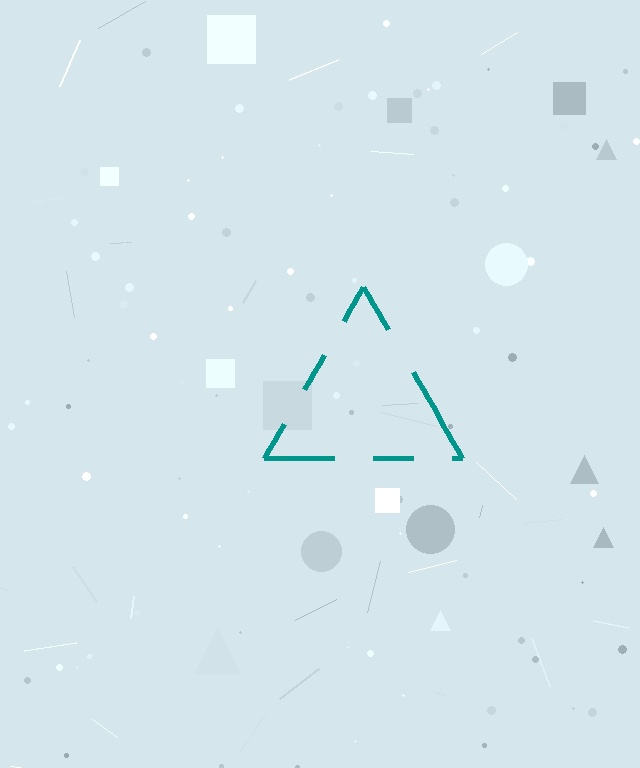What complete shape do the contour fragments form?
The contour fragments form a triangle.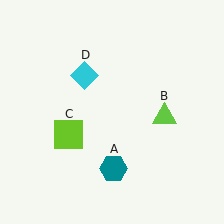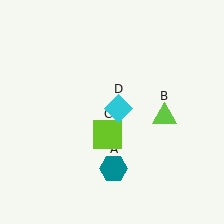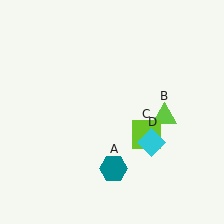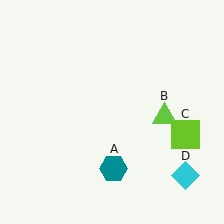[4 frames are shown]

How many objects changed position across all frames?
2 objects changed position: lime square (object C), cyan diamond (object D).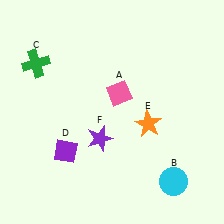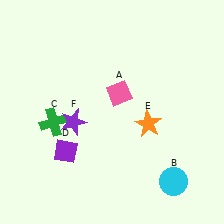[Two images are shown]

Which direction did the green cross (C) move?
The green cross (C) moved down.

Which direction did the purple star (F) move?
The purple star (F) moved left.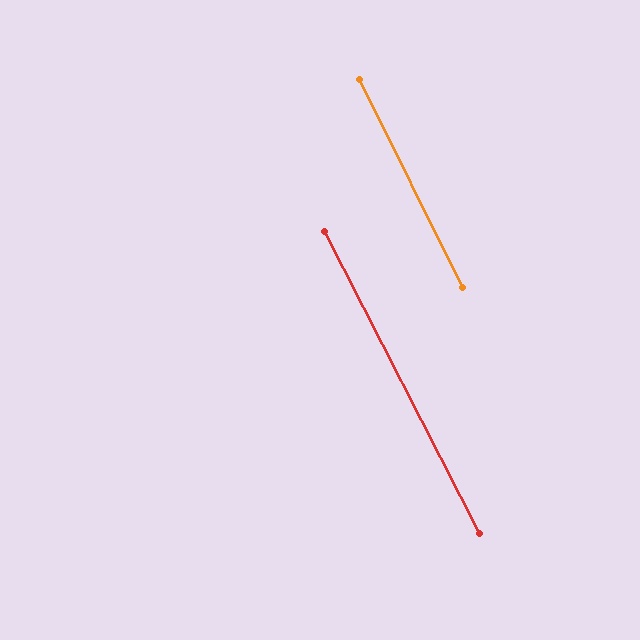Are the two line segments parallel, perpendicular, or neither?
Parallel — their directions differ by only 0.8°.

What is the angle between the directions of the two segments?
Approximately 1 degree.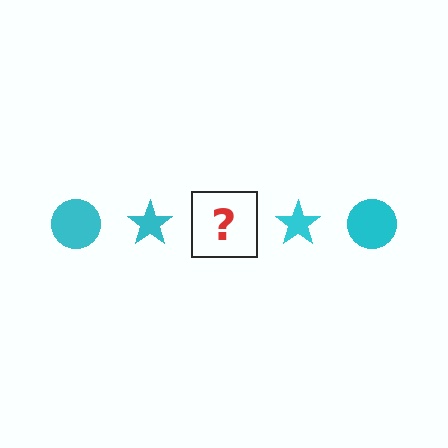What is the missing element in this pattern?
The missing element is a cyan circle.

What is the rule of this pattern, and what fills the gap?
The rule is that the pattern cycles through circle, star shapes in cyan. The gap should be filled with a cyan circle.